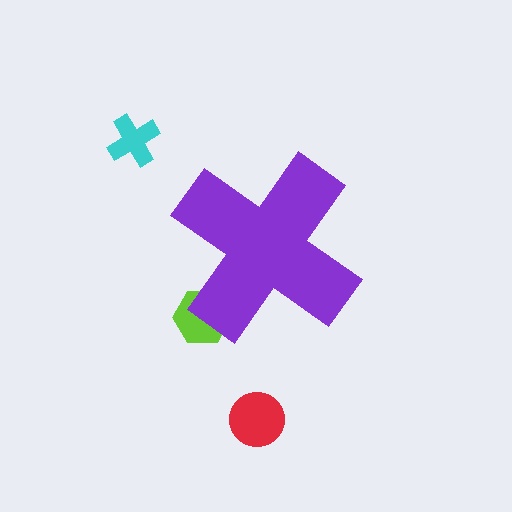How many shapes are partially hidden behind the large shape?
1 shape is partially hidden.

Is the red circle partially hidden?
No, the red circle is fully visible.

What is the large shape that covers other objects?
A purple cross.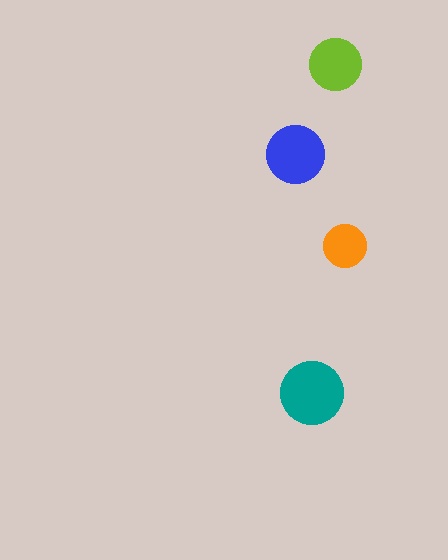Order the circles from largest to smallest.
the teal one, the blue one, the lime one, the orange one.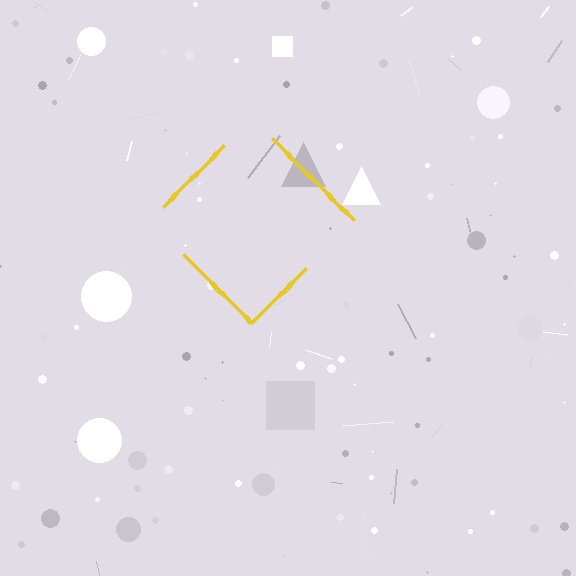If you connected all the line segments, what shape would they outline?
They would outline a diamond.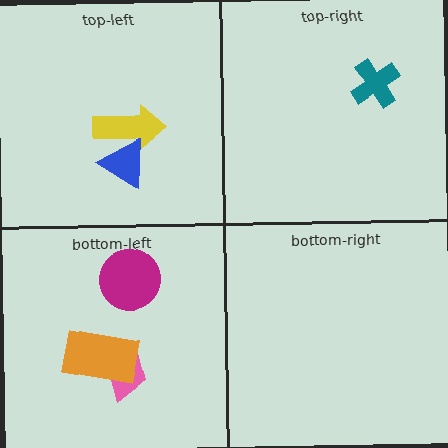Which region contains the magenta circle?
The bottom-left region.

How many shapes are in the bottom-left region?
3.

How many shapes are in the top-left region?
2.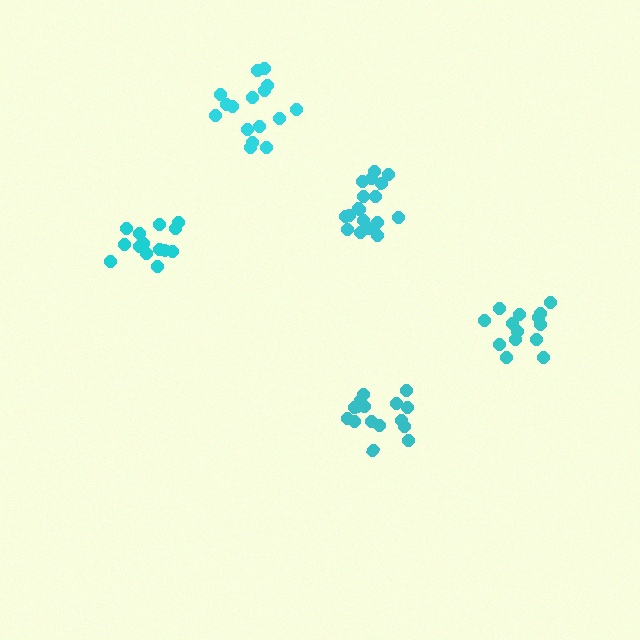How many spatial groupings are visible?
There are 5 spatial groupings.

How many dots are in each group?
Group 1: 16 dots, Group 2: 15 dots, Group 3: 16 dots, Group 4: 14 dots, Group 5: 18 dots (79 total).